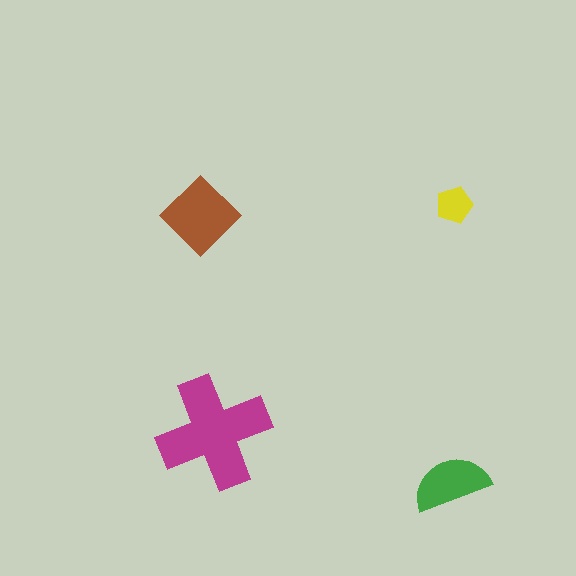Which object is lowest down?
The green semicircle is bottommost.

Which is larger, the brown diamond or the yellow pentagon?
The brown diamond.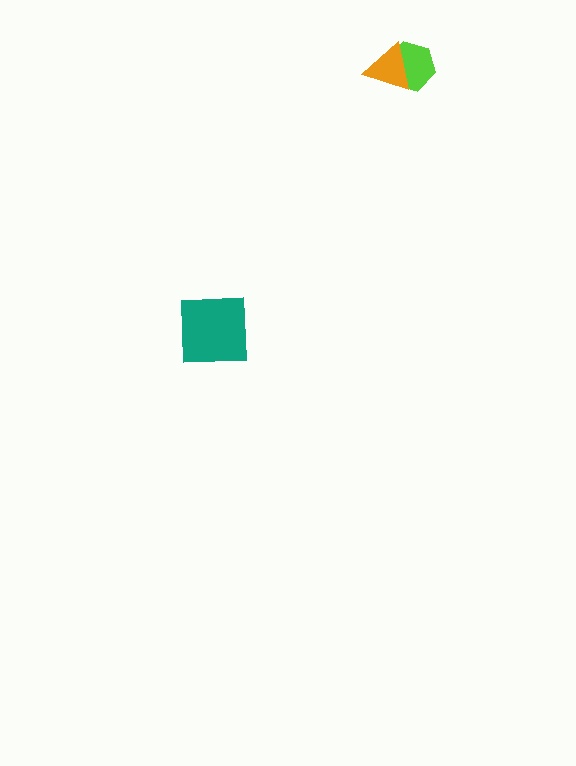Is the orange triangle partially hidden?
No, no other shape covers it.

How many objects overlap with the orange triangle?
1 object overlaps with the orange triangle.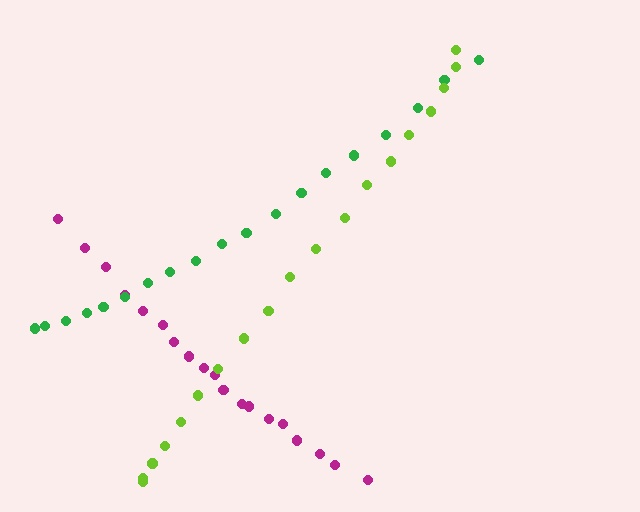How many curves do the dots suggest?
There are 3 distinct paths.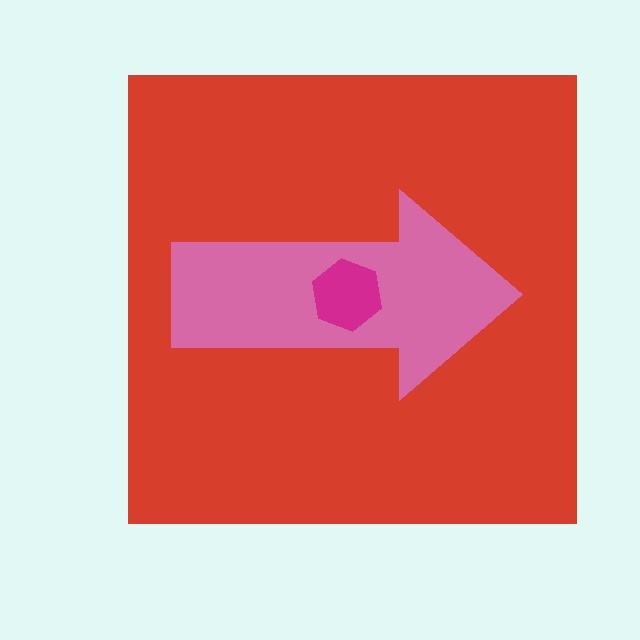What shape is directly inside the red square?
The pink arrow.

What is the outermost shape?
The red square.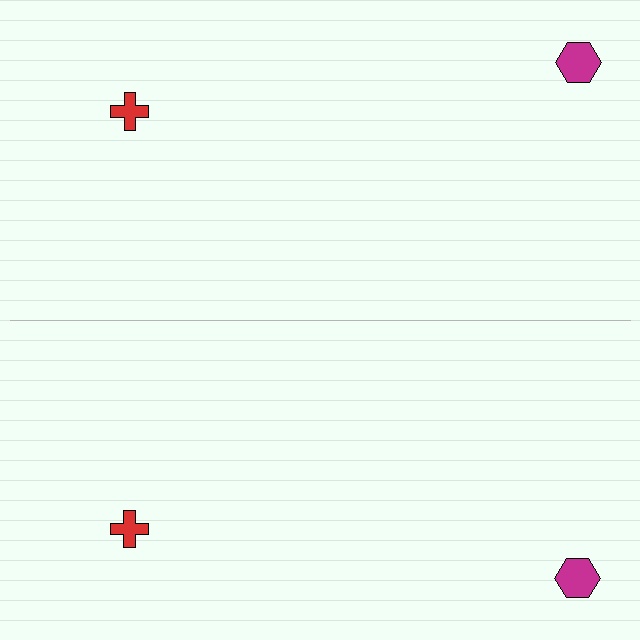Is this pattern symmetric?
Yes, this pattern has bilateral (reflection) symmetry.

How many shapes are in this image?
There are 4 shapes in this image.